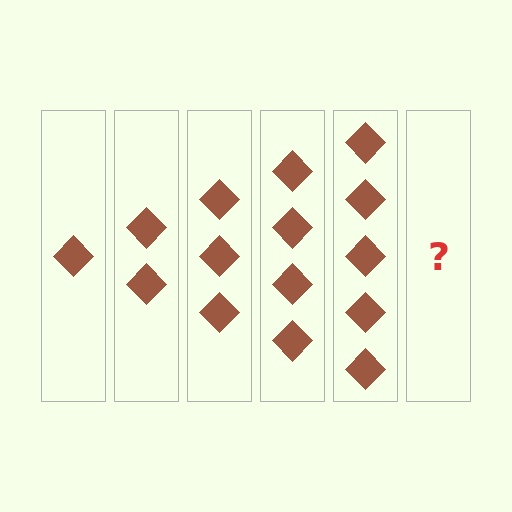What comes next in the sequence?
The next element should be 6 diamonds.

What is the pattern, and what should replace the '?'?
The pattern is that each step adds one more diamond. The '?' should be 6 diamonds.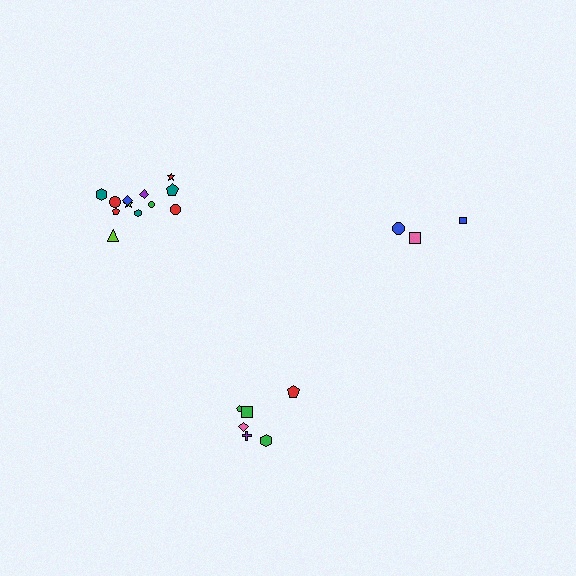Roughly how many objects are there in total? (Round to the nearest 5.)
Roughly 20 objects in total.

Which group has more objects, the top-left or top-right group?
The top-left group.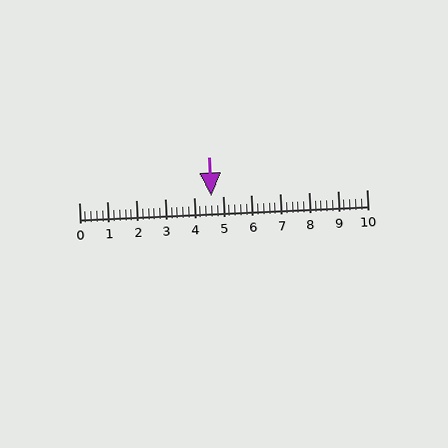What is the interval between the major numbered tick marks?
The major tick marks are spaced 1 units apart.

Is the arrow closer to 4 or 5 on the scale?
The arrow is closer to 5.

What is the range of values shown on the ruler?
The ruler shows values from 0 to 10.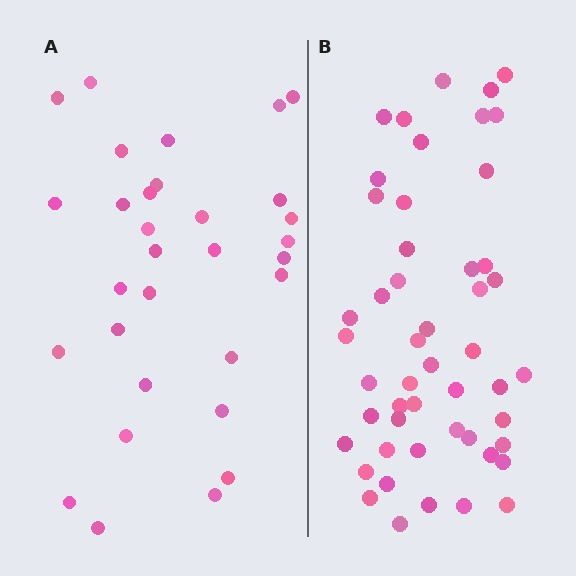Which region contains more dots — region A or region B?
Region B (the right region) has more dots.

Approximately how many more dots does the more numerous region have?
Region B has approximately 20 more dots than region A.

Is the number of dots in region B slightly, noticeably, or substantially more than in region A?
Region B has substantially more. The ratio is roughly 1.6 to 1.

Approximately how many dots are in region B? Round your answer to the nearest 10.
About 50 dots.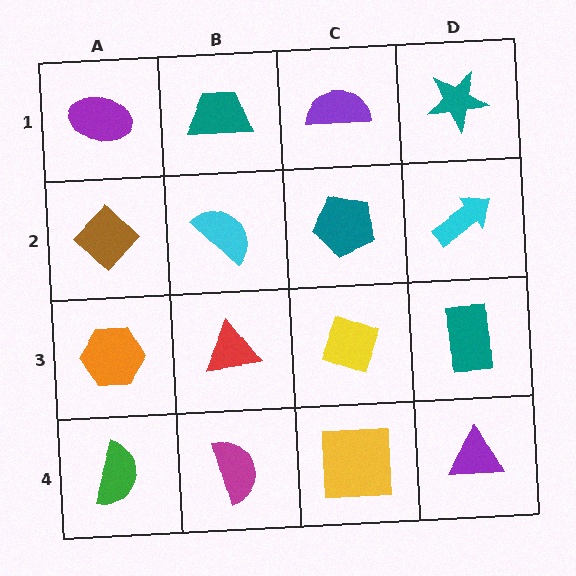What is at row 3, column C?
A yellow diamond.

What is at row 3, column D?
A teal rectangle.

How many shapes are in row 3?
4 shapes.